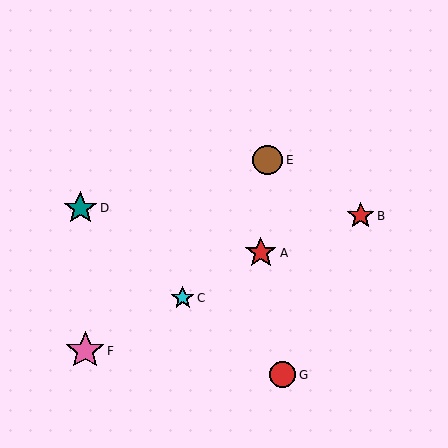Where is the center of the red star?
The center of the red star is at (261, 253).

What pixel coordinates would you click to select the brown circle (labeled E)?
Click at (268, 160) to select the brown circle E.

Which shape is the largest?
The pink star (labeled F) is the largest.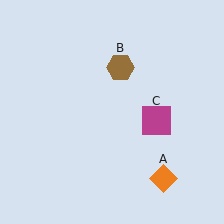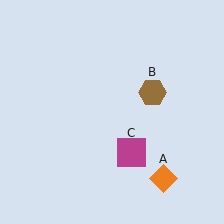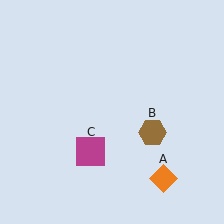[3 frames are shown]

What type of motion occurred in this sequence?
The brown hexagon (object B), magenta square (object C) rotated clockwise around the center of the scene.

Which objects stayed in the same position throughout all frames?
Orange diamond (object A) remained stationary.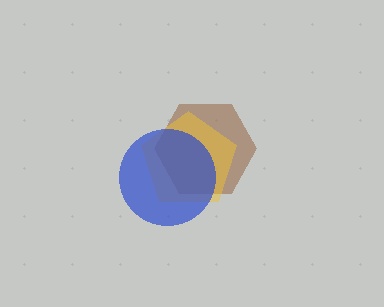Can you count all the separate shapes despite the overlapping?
Yes, there are 3 separate shapes.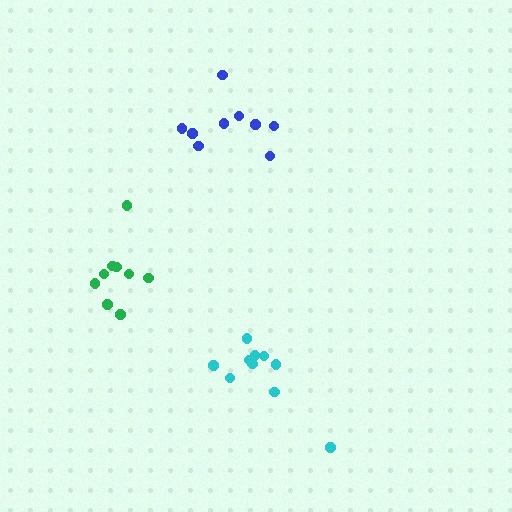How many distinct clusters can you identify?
There are 3 distinct clusters.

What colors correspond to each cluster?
The clusters are colored: cyan, blue, green.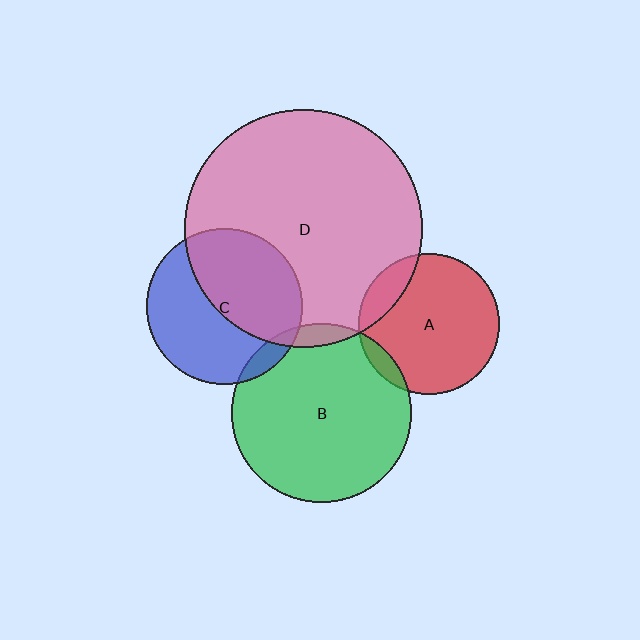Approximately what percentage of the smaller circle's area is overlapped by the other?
Approximately 5%.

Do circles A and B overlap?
Yes.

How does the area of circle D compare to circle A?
Approximately 2.8 times.